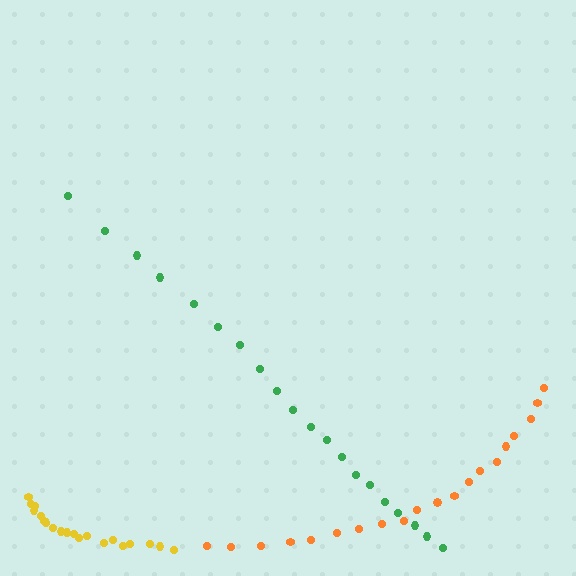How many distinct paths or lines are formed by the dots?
There are 3 distinct paths.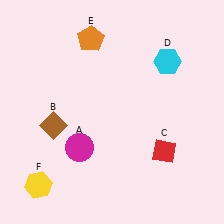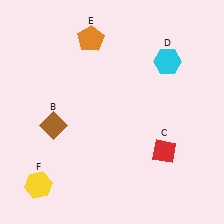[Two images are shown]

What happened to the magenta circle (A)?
The magenta circle (A) was removed in Image 2. It was in the bottom-left area of Image 1.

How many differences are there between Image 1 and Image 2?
There is 1 difference between the two images.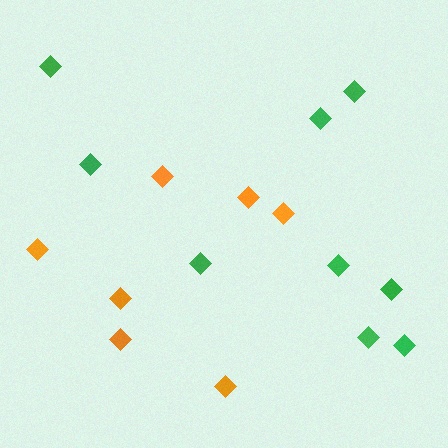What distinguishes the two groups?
There are 2 groups: one group of orange diamonds (7) and one group of green diamonds (9).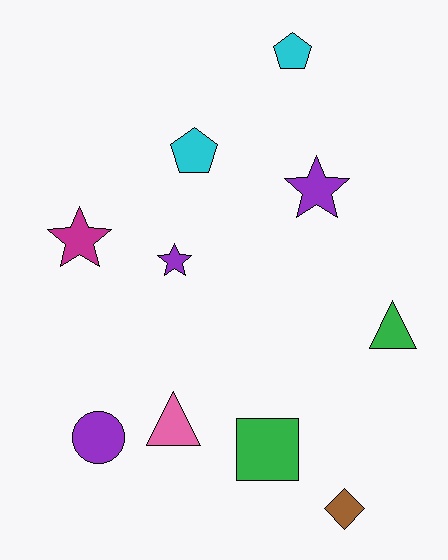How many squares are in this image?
There is 1 square.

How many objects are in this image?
There are 10 objects.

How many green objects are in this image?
There are 2 green objects.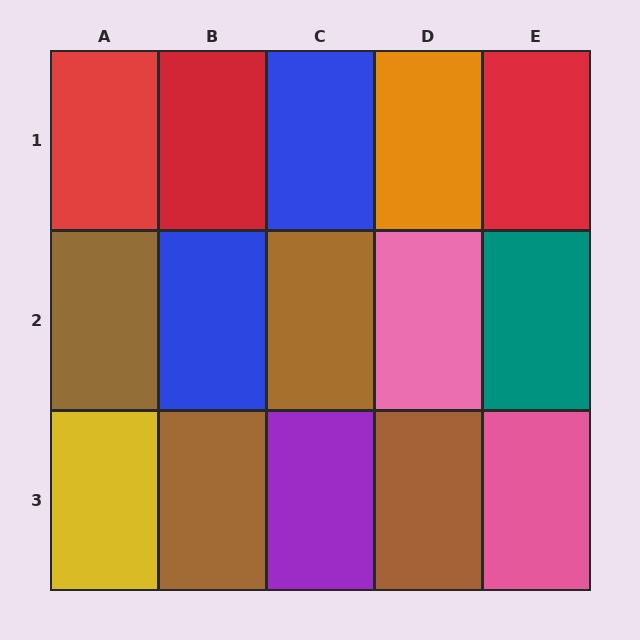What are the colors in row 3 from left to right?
Yellow, brown, purple, brown, pink.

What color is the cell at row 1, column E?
Red.